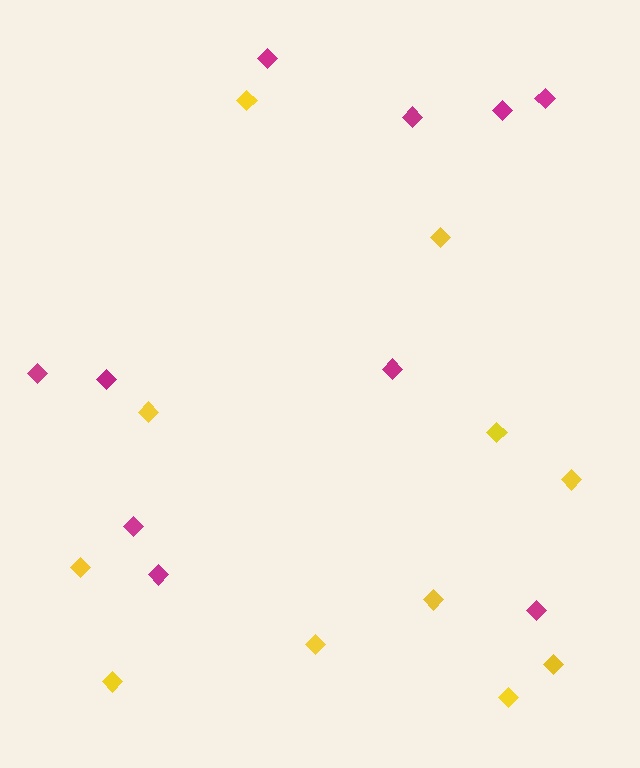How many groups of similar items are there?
There are 2 groups: one group of yellow diamonds (11) and one group of magenta diamonds (10).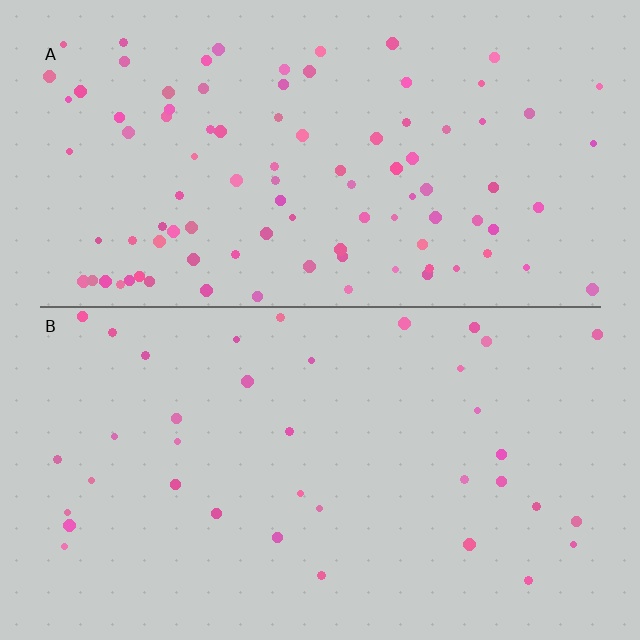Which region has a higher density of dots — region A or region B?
A (the top).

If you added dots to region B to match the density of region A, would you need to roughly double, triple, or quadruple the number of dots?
Approximately triple.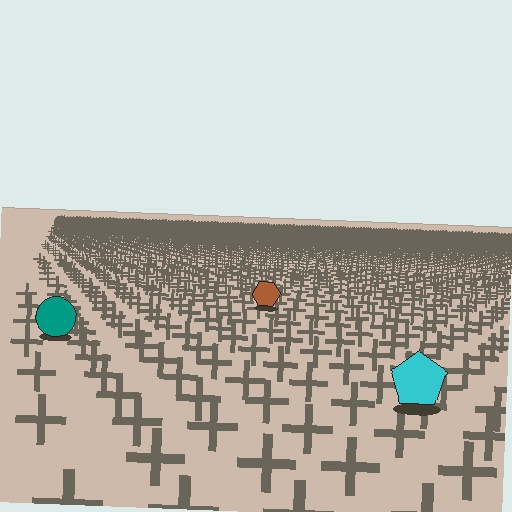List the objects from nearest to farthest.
From nearest to farthest: the cyan pentagon, the teal circle, the brown hexagon.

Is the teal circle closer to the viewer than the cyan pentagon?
No. The cyan pentagon is closer — you can tell from the texture gradient: the ground texture is coarser near it.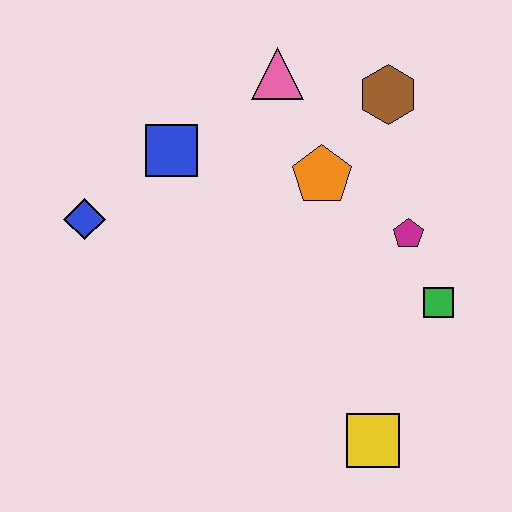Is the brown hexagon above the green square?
Yes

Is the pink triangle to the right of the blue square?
Yes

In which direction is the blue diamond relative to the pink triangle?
The blue diamond is to the left of the pink triangle.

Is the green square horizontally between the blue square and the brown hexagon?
No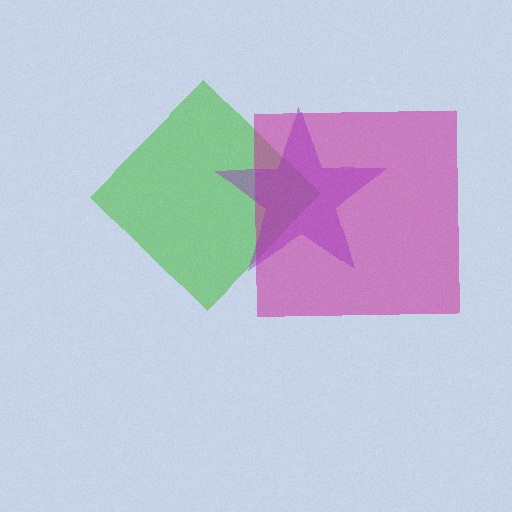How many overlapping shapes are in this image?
There are 3 overlapping shapes in the image.